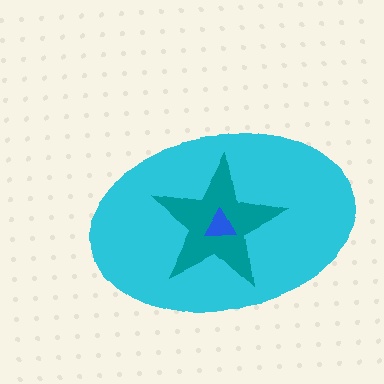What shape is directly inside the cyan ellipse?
The teal star.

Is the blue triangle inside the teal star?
Yes.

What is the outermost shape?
The cyan ellipse.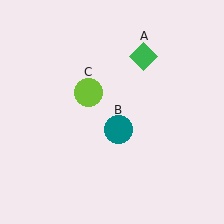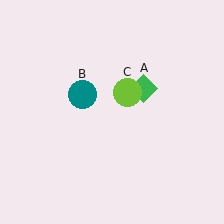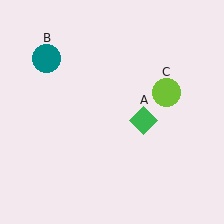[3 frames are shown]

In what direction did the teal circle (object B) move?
The teal circle (object B) moved up and to the left.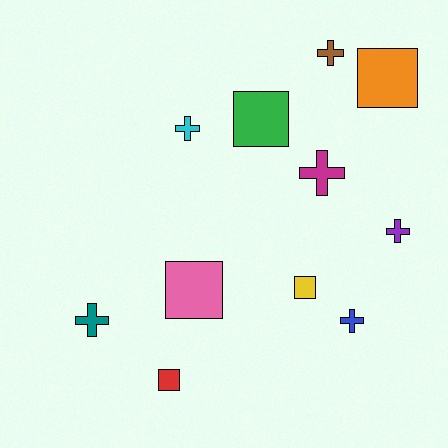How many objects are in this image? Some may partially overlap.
There are 11 objects.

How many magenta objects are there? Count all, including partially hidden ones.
There is 1 magenta object.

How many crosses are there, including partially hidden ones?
There are 6 crosses.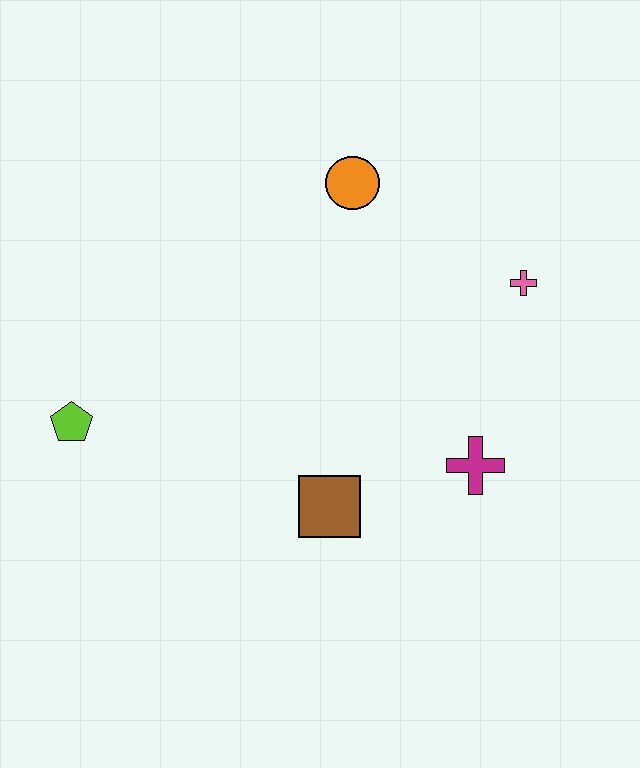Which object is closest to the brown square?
The magenta cross is closest to the brown square.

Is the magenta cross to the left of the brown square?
No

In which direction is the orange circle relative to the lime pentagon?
The orange circle is to the right of the lime pentagon.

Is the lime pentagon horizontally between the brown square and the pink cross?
No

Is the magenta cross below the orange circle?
Yes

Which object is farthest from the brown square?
The orange circle is farthest from the brown square.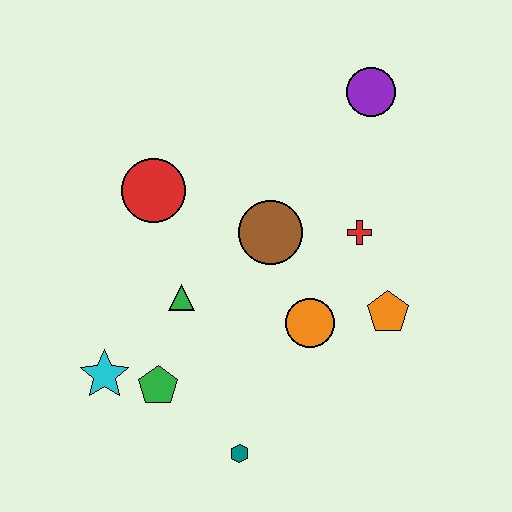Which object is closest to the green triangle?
The green pentagon is closest to the green triangle.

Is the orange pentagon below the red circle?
Yes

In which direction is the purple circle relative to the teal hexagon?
The purple circle is above the teal hexagon.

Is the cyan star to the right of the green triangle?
No